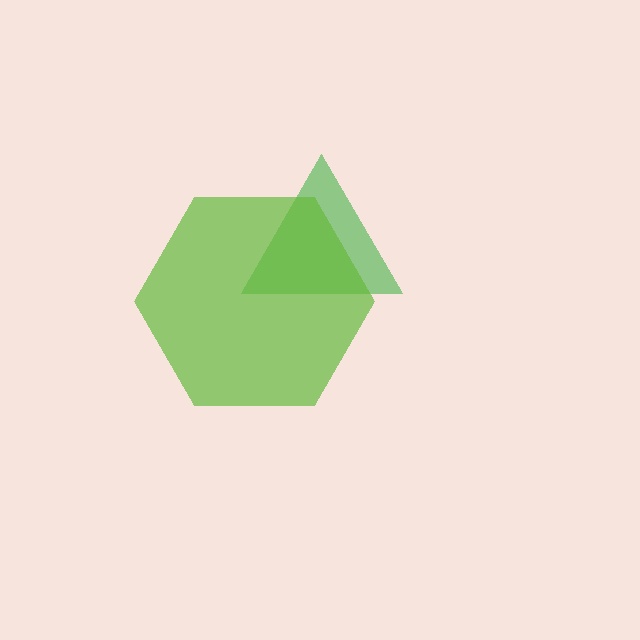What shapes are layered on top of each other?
The layered shapes are: a green triangle, a lime hexagon.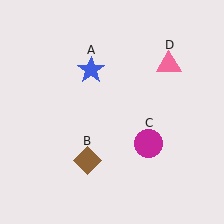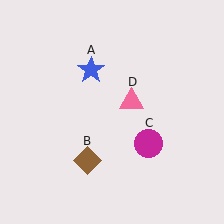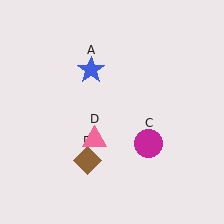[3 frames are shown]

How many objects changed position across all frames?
1 object changed position: pink triangle (object D).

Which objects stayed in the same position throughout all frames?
Blue star (object A) and brown diamond (object B) and magenta circle (object C) remained stationary.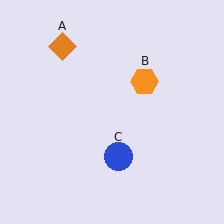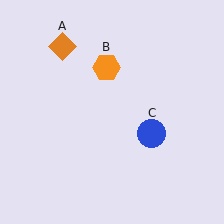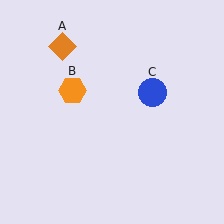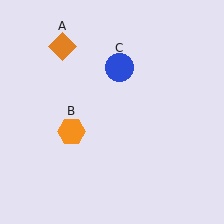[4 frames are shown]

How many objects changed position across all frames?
2 objects changed position: orange hexagon (object B), blue circle (object C).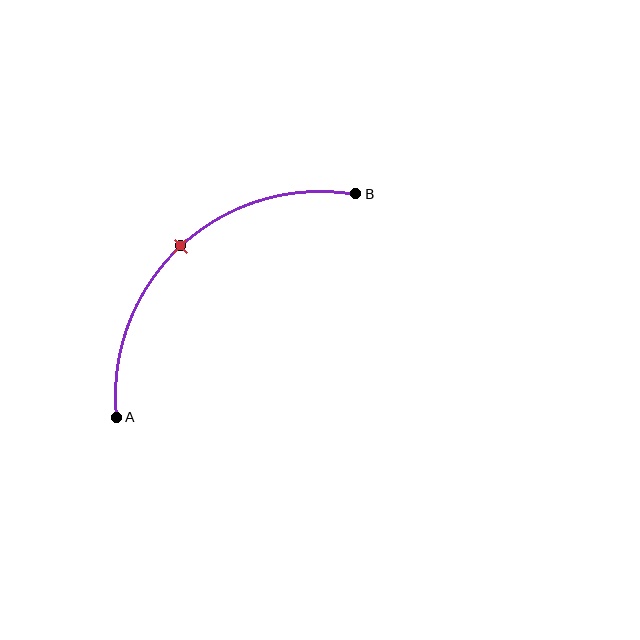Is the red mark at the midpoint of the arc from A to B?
Yes. The red mark lies on the arc at equal arc-length from both A and B — it is the arc midpoint.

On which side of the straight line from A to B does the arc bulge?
The arc bulges above and to the left of the straight line connecting A and B.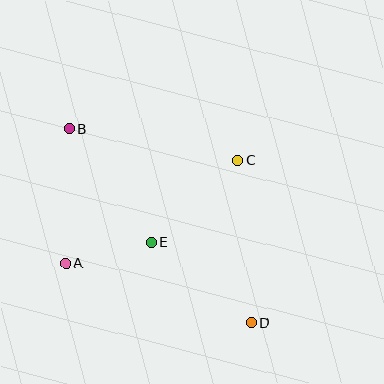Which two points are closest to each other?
Points A and E are closest to each other.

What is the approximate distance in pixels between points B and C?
The distance between B and C is approximately 172 pixels.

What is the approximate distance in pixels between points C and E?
The distance between C and E is approximately 120 pixels.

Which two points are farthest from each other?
Points B and D are farthest from each other.